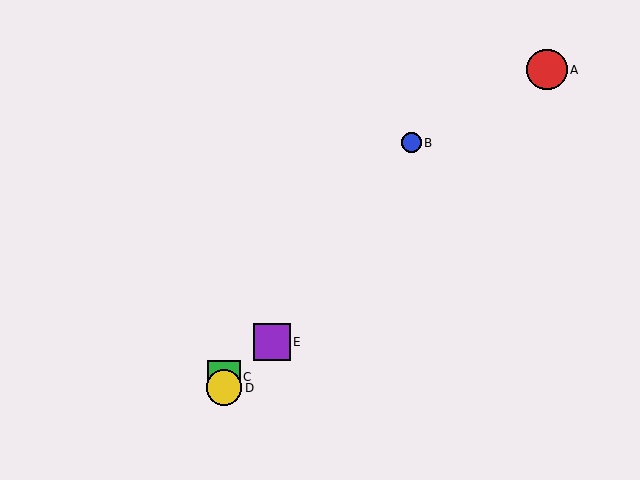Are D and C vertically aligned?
Yes, both are at x≈224.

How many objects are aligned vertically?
2 objects (C, D) are aligned vertically.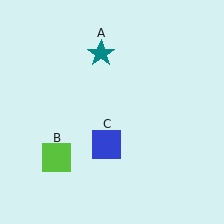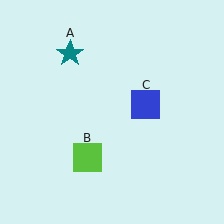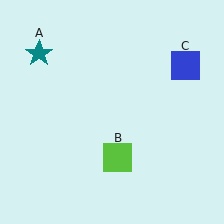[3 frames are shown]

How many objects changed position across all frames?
3 objects changed position: teal star (object A), lime square (object B), blue square (object C).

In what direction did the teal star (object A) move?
The teal star (object A) moved left.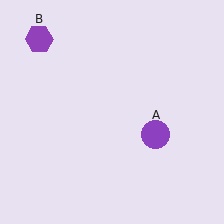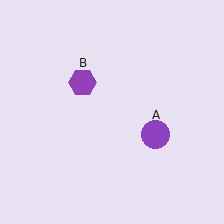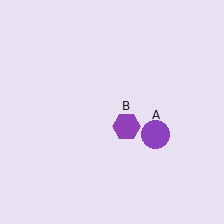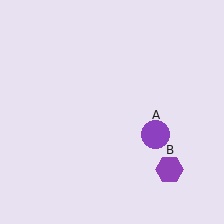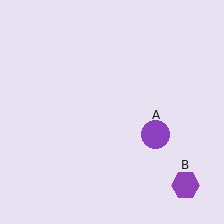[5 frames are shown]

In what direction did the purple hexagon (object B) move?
The purple hexagon (object B) moved down and to the right.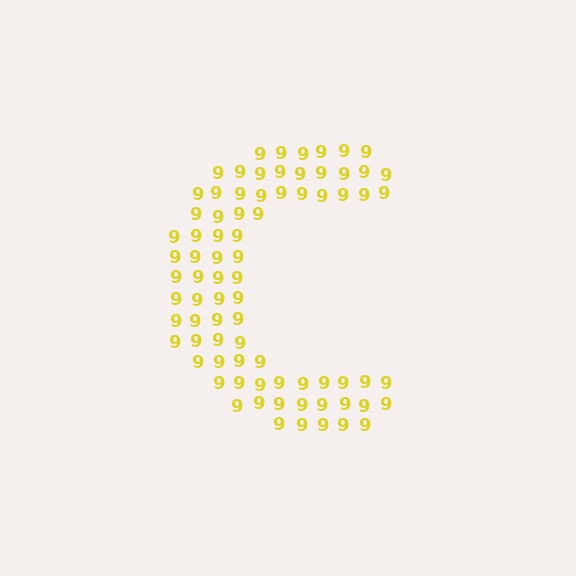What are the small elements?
The small elements are digit 9's.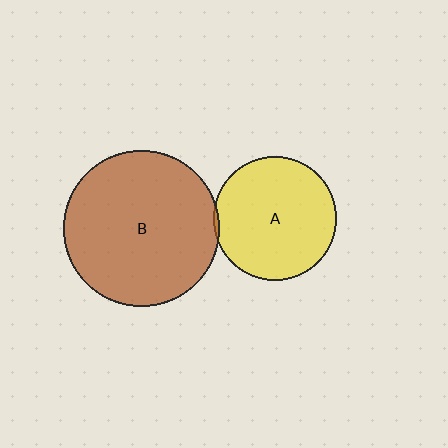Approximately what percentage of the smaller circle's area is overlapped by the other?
Approximately 5%.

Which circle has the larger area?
Circle B (brown).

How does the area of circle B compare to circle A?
Approximately 1.6 times.